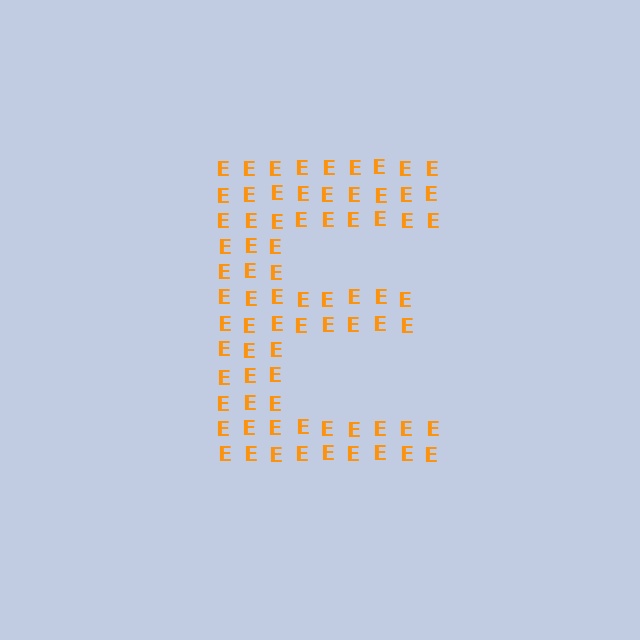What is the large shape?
The large shape is the letter E.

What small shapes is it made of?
It is made of small letter E's.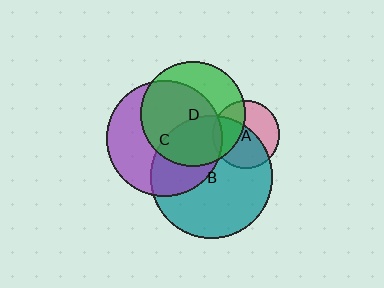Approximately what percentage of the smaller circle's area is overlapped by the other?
Approximately 55%.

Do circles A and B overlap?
Yes.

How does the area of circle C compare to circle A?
Approximately 2.9 times.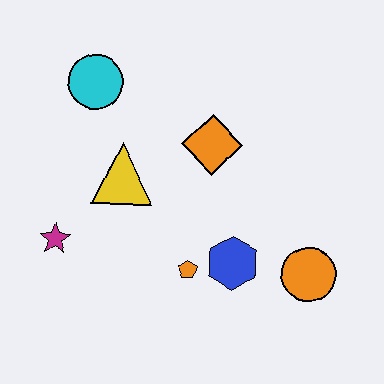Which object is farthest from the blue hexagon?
The cyan circle is farthest from the blue hexagon.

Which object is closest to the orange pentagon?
The blue hexagon is closest to the orange pentagon.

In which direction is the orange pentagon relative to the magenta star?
The orange pentagon is to the right of the magenta star.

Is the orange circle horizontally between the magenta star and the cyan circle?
No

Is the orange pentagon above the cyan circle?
No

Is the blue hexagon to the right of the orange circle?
No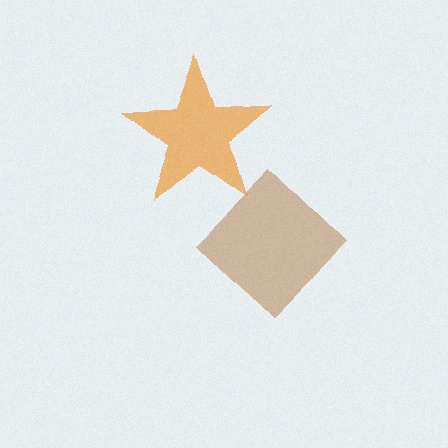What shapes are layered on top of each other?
The layered shapes are: an orange star, a brown diamond.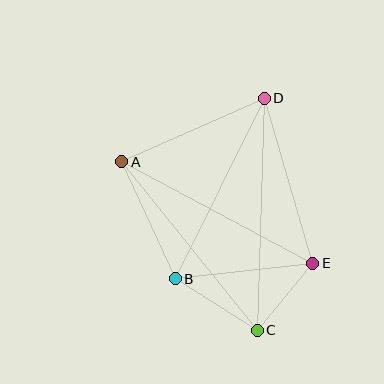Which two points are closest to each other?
Points C and E are closest to each other.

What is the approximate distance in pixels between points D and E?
The distance between D and E is approximately 172 pixels.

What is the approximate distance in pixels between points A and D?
The distance between A and D is approximately 156 pixels.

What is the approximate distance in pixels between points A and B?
The distance between A and B is approximately 129 pixels.